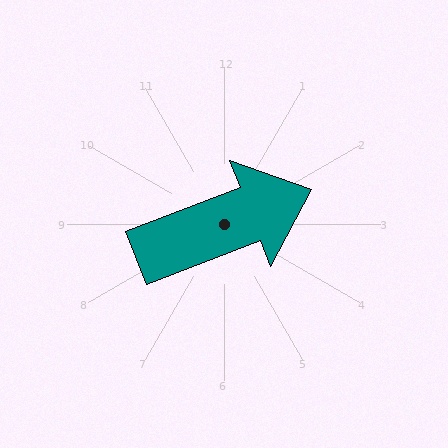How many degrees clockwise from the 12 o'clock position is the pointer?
Approximately 69 degrees.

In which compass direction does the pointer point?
East.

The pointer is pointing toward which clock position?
Roughly 2 o'clock.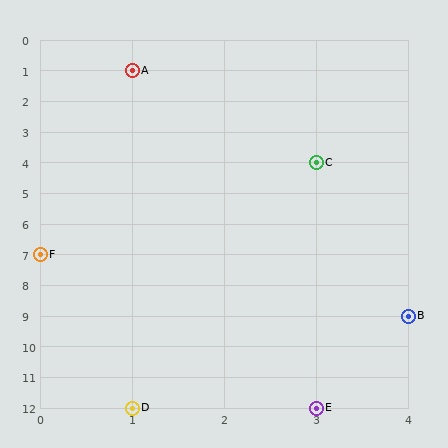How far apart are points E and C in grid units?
Points E and C are 8 rows apart.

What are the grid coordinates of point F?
Point F is at grid coordinates (0, 7).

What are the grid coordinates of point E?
Point E is at grid coordinates (3, 12).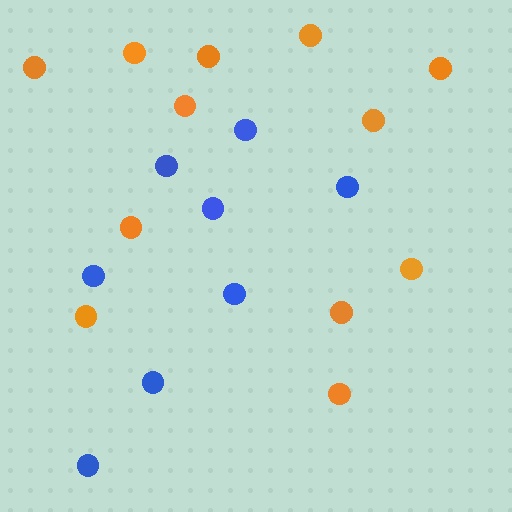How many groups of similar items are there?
There are 2 groups: one group of blue circles (8) and one group of orange circles (12).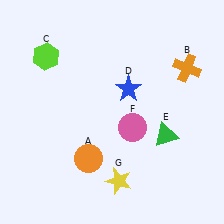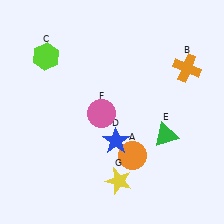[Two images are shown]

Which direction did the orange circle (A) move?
The orange circle (A) moved right.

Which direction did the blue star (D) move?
The blue star (D) moved down.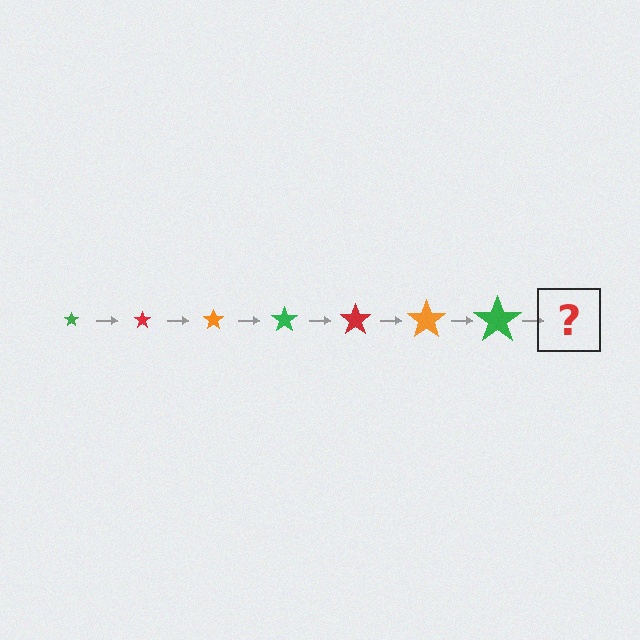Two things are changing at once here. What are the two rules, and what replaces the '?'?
The two rules are that the star grows larger each step and the color cycles through green, red, and orange. The '?' should be a red star, larger than the previous one.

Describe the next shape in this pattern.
It should be a red star, larger than the previous one.